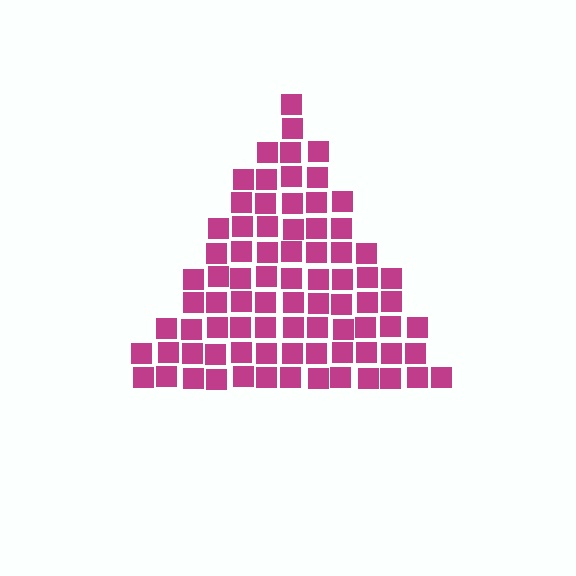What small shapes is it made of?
It is made of small squares.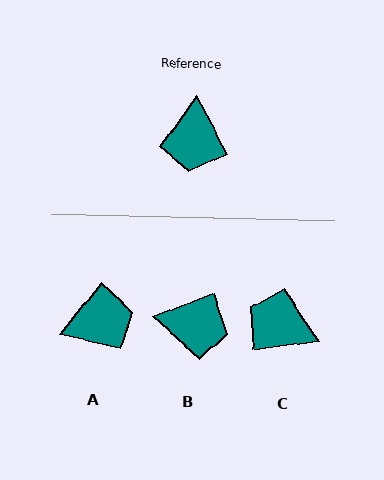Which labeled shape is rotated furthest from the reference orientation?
A, about 113 degrees away.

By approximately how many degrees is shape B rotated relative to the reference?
Approximately 83 degrees counter-clockwise.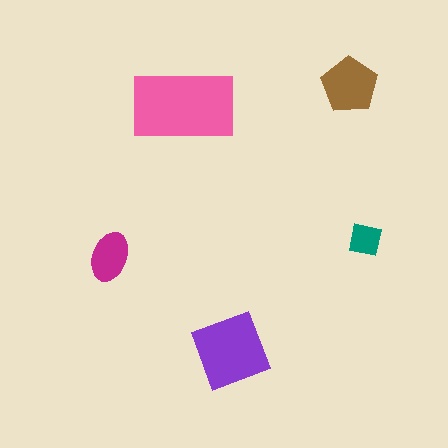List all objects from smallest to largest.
The teal square, the magenta ellipse, the brown pentagon, the purple square, the pink rectangle.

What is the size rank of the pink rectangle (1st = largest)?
1st.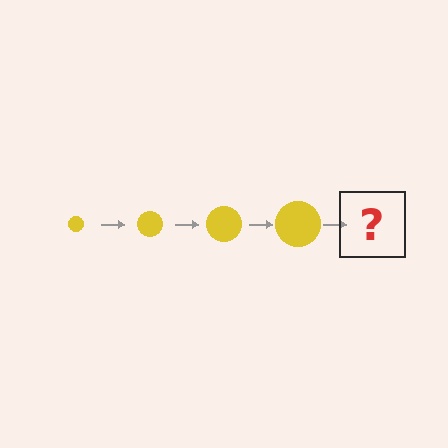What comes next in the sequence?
The next element should be a yellow circle, larger than the previous one.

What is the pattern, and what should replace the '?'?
The pattern is that the circle gets progressively larger each step. The '?' should be a yellow circle, larger than the previous one.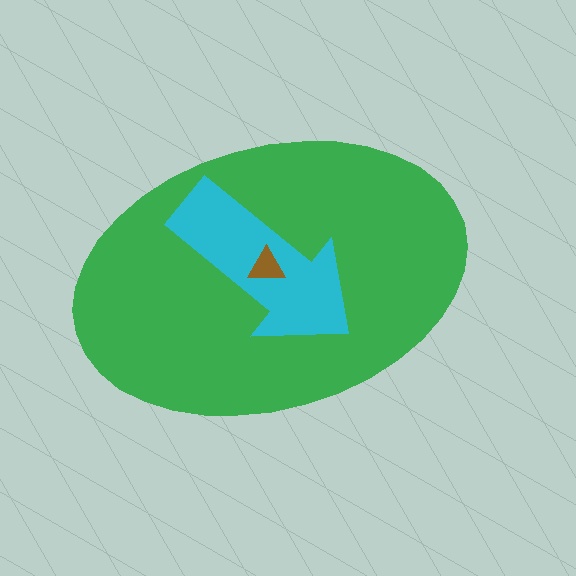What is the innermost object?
The brown triangle.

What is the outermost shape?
The green ellipse.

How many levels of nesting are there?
3.